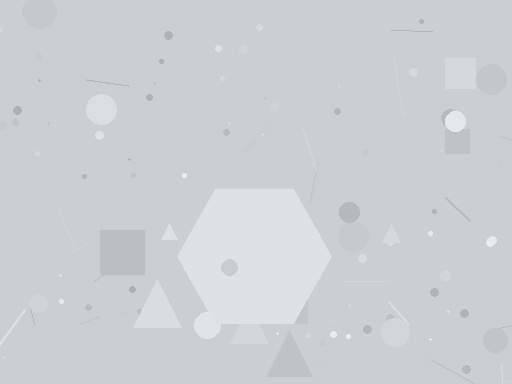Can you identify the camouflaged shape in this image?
The camouflaged shape is a hexagon.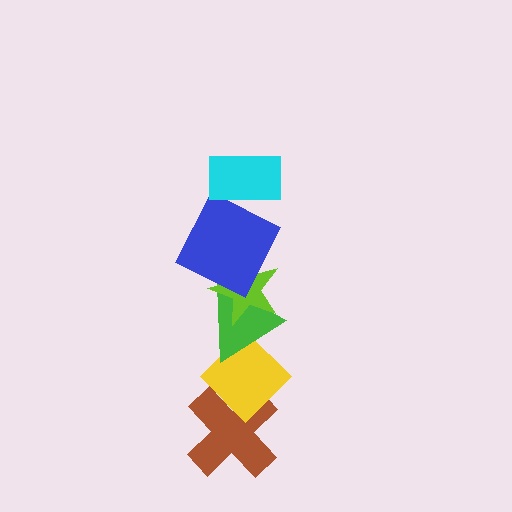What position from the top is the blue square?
The blue square is 2nd from the top.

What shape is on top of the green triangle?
The lime star is on top of the green triangle.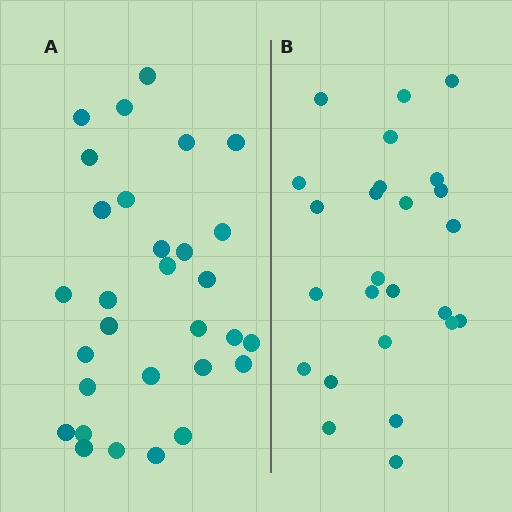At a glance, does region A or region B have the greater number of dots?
Region A (the left region) has more dots.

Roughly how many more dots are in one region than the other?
Region A has about 5 more dots than region B.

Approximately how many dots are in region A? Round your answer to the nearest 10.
About 30 dots.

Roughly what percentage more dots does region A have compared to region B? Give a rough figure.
About 20% more.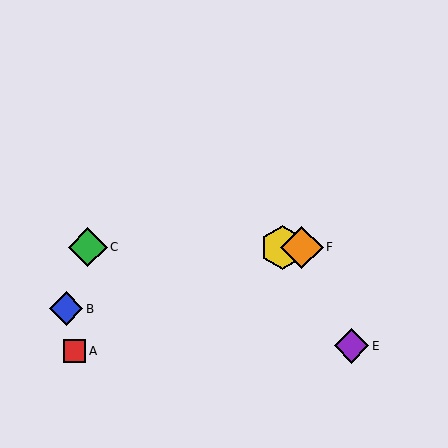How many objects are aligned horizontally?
3 objects (C, D, F) are aligned horizontally.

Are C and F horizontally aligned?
Yes, both are at y≈247.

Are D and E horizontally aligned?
No, D is at y≈247 and E is at y≈346.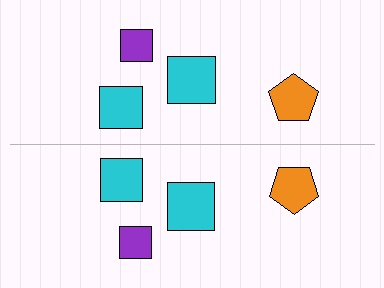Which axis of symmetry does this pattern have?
The pattern has a horizontal axis of symmetry running through the center of the image.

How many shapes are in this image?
There are 8 shapes in this image.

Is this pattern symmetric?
Yes, this pattern has bilateral (reflection) symmetry.